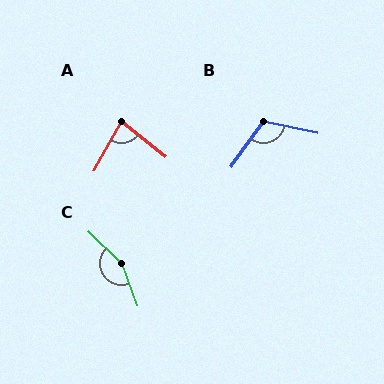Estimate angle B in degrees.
Approximately 114 degrees.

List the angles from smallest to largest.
A (81°), B (114°), C (154°).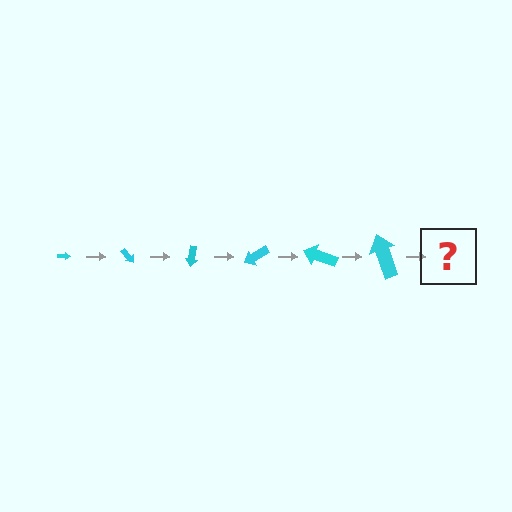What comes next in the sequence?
The next element should be an arrow, larger than the previous one and rotated 300 degrees from the start.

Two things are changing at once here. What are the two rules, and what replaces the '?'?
The two rules are that the arrow grows larger each step and it rotates 50 degrees each step. The '?' should be an arrow, larger than the previous one and rotated 300 degrees from the start.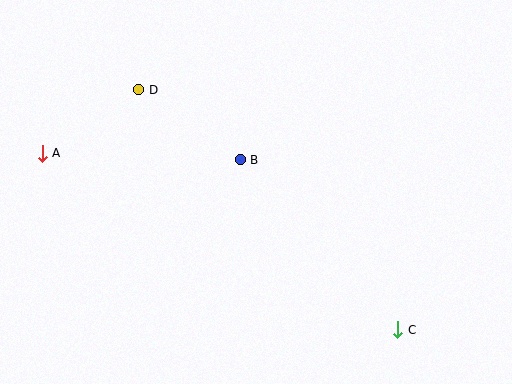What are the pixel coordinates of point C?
Point C is at (398, 330).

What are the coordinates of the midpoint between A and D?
The midpoint between A and D is at (91, 122).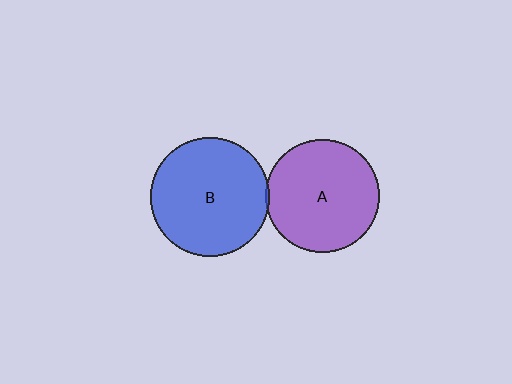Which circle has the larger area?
Circle B (blue).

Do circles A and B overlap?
Yes.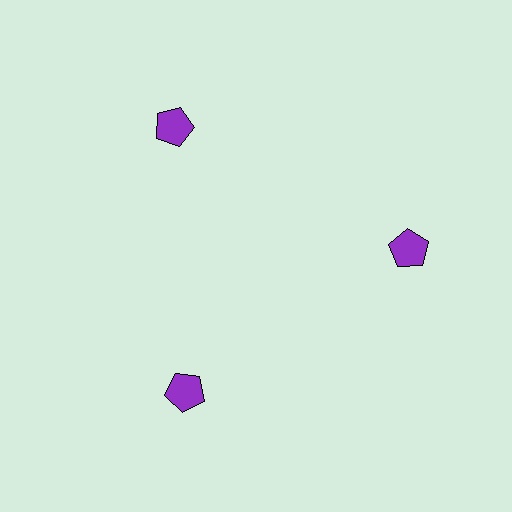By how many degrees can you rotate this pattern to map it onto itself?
The pattern maps onto itself every 120 degrees of rotation.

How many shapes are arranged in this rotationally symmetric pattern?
There are 3 shapes, arranged in 3 groups of 1.